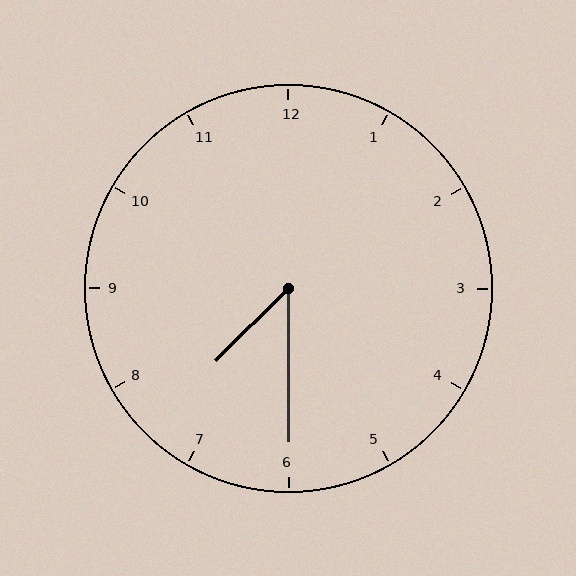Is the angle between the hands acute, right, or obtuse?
It is acute.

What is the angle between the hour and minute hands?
Approximately 45 degrees.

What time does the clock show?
7:30.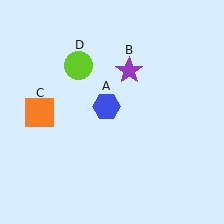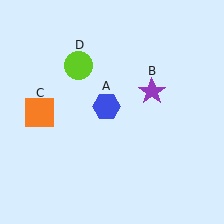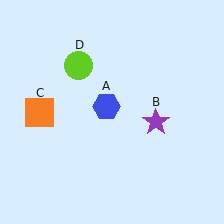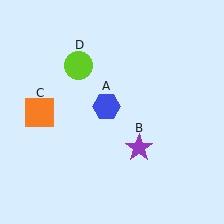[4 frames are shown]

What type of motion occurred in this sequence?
The purple star (object B) rotated clockwise around the center of the scene.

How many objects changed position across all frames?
1 object changed position: purple star (object B).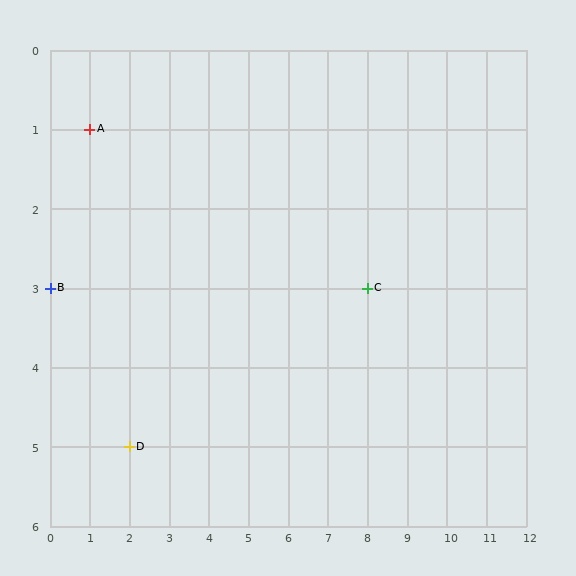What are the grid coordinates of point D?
Point D is at grid coordinates (2, 5).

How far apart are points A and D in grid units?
Points A and D are 1 column and 4 rows apart (about 4.1 grid units diagonally).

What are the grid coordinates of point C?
Point C is at grid coordinates (8, 3).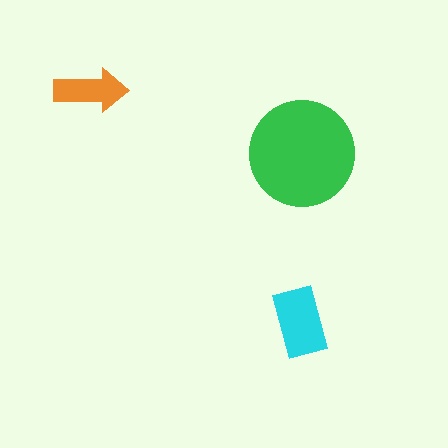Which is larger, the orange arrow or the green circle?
The green circle.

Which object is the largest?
The green circle.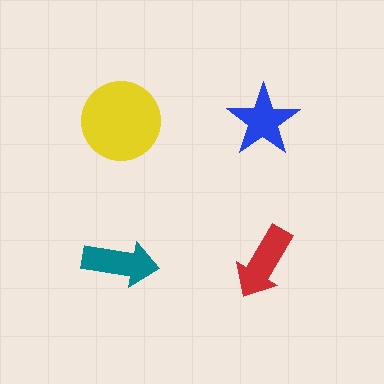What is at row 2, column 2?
A red arrow.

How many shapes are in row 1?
2 shapes.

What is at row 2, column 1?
A teal arrow.